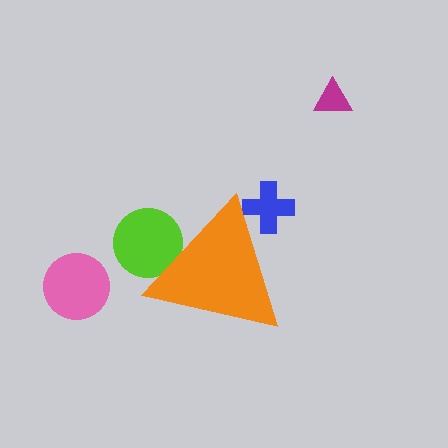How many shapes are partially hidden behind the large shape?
2 shapes are partially hidden.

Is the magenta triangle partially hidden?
No, the magenta triangle is fully visible.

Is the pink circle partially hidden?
No, the pink circle is fully visible.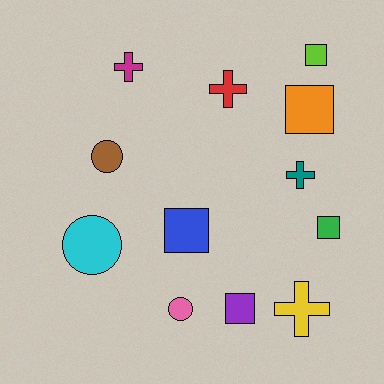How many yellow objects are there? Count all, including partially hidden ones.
There is 1 yellow object.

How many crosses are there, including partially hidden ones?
There are 4 crosses.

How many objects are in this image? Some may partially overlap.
There are 12 objects.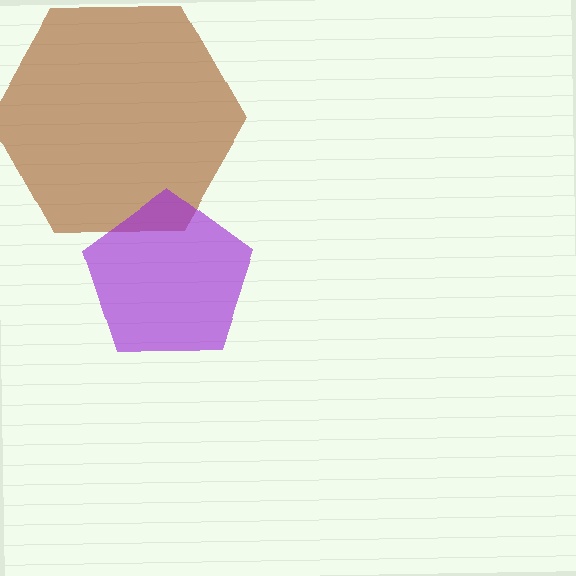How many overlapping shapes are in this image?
There are 2 overlapping shapes in the image.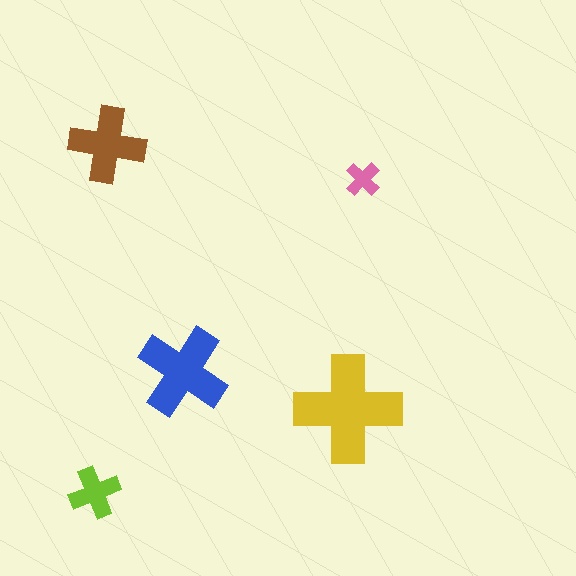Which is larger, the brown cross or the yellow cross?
The yellow one.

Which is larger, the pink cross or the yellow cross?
The yellow one.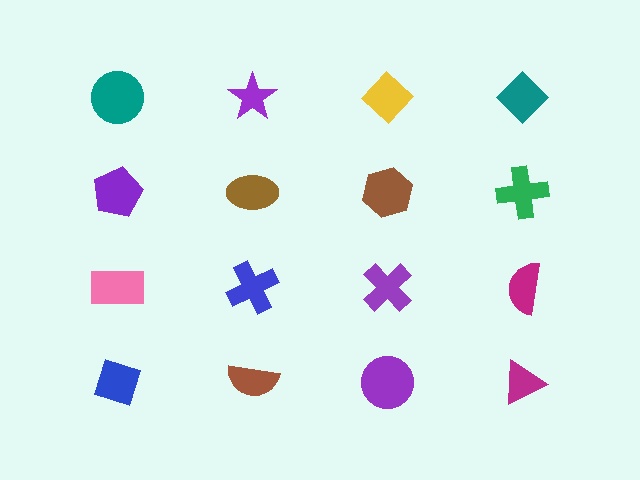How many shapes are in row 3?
4 shapes.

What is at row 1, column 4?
A teal diamond.